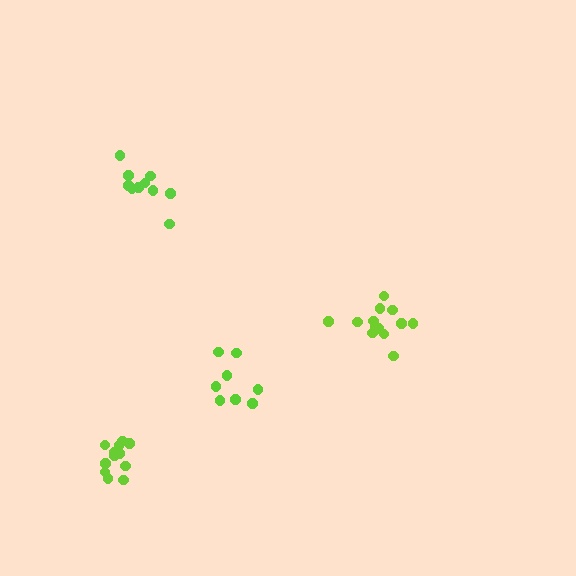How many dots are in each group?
Group 1: 13 dots, Group 2: 12 dots, Group 3: 10 dots, Group 4: 8 dots (43 total).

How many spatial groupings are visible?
There are 4 spatial groupings.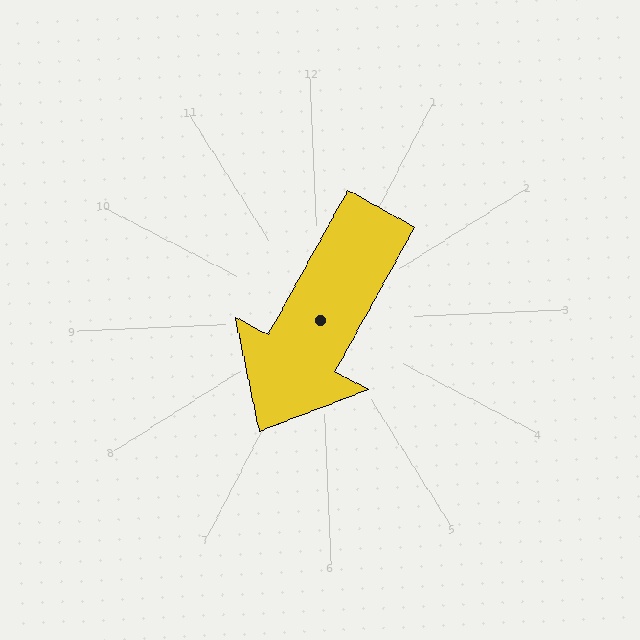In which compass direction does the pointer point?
Southwest.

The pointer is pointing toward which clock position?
Roughly 7 o'clock.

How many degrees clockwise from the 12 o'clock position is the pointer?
Approximately 211 degrees.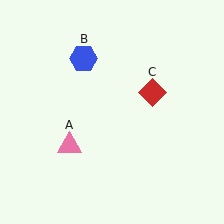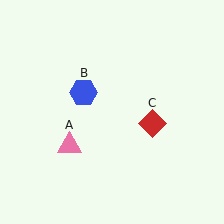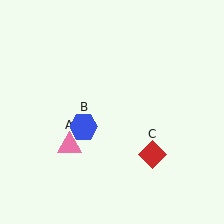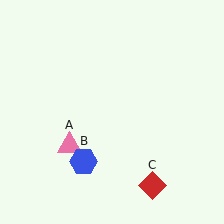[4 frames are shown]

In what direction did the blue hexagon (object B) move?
The blue hexagon (object B) moved down.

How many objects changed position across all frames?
2 objects changed position: blue hexagon (object B), red diamond (object C).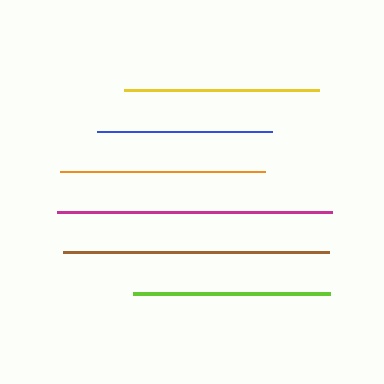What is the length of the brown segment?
The brown segment is approximately 266 pixels long.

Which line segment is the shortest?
The blue line is the shortest at approximately 175 pixels.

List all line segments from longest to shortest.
From longest to shortest: magenta, brown, orange, lime, yellow, blue.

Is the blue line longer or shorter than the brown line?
The brown line is longer than the blue line.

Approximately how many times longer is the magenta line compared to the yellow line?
The magenta line is approximately 1.4 times the length of the yellow line.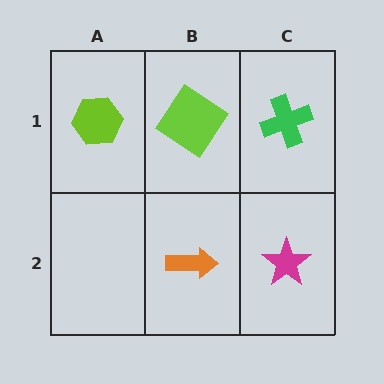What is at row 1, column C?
A green cross.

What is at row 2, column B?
An orange arrow.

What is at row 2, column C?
A magenta star.